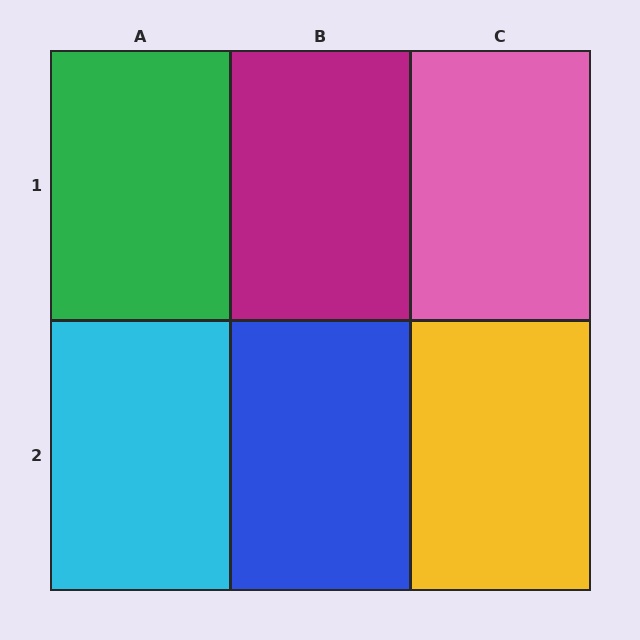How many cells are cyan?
1 cell is cyan.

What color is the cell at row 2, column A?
Cyan.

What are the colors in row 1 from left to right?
Green, magenta, pink.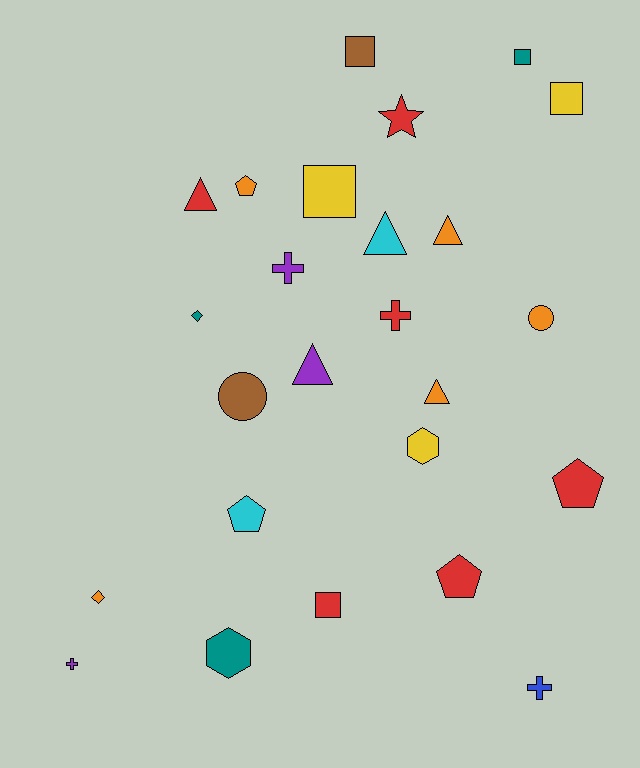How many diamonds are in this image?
There are 2 diamonds.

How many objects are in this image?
There are 25 objects.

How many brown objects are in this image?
There are 2 brown objects.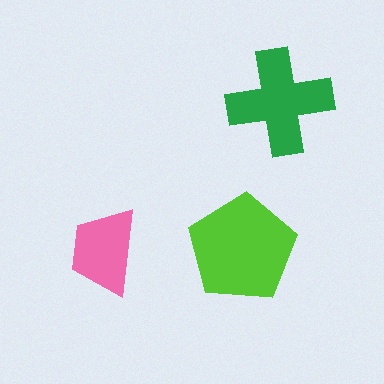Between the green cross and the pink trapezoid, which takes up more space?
The green cross.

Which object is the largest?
The lime pentagon.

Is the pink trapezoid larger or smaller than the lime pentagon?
Smaller.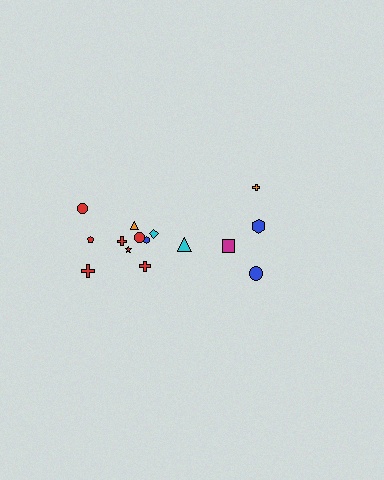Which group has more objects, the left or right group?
The left group.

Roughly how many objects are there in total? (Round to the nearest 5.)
Roughly 15 objects in total.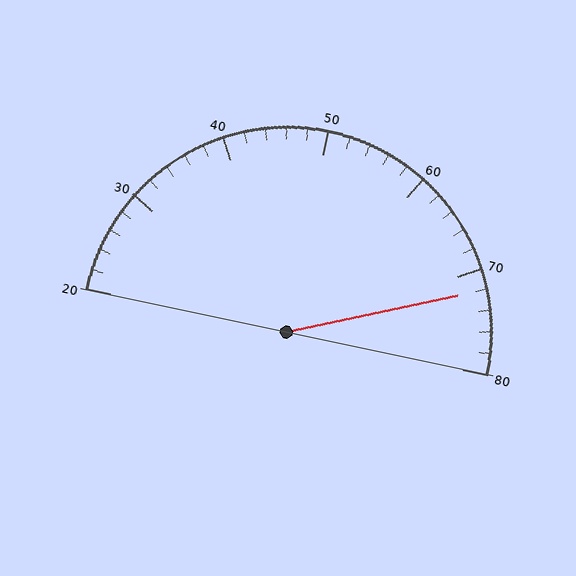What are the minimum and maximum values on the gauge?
The gauge ranges from 20 to 80.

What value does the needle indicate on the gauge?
The needle indicates approximately 72.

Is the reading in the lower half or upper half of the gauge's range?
The reading is in the upper half of the range (20 to 80).